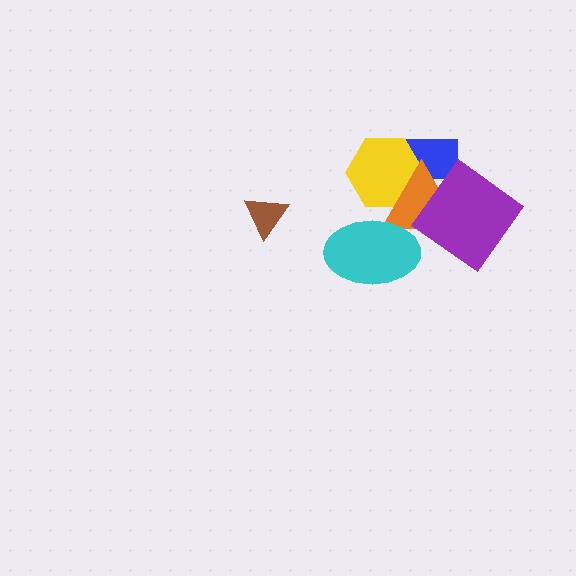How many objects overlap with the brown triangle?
0 objects overlap with the brown triangle.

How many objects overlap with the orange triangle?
4 objects overlap with the orange triangle.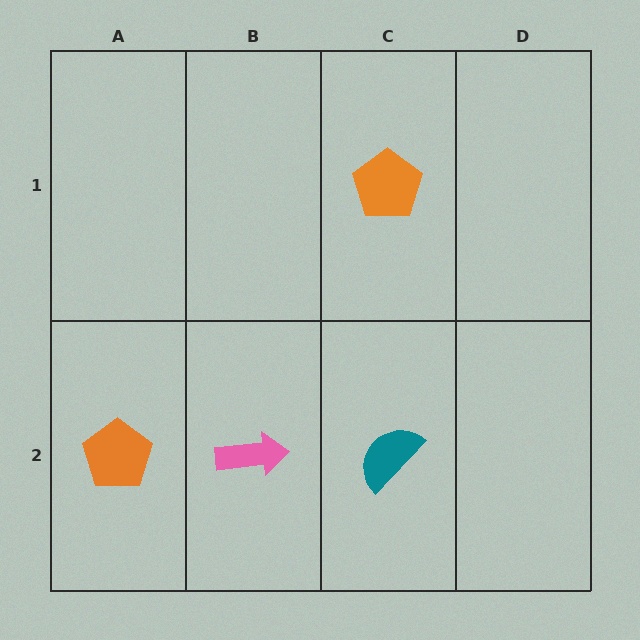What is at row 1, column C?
An orange pentagon.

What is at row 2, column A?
An orange pentagon.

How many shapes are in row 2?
3 shapes.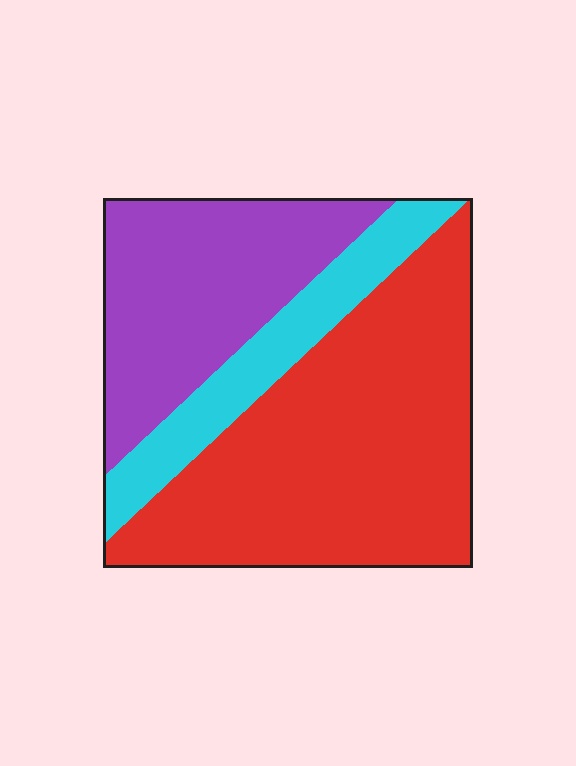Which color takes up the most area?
Red, at roughly 55%.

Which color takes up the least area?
Cyan, at roughly 15%.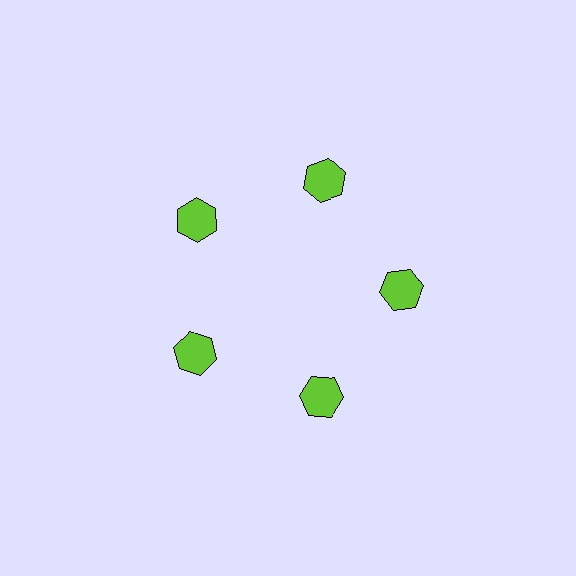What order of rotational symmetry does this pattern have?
This pattern has 5-fold rotational symmetry.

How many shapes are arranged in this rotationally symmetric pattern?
There are 5 shapes, arranged in 5 groups of 1.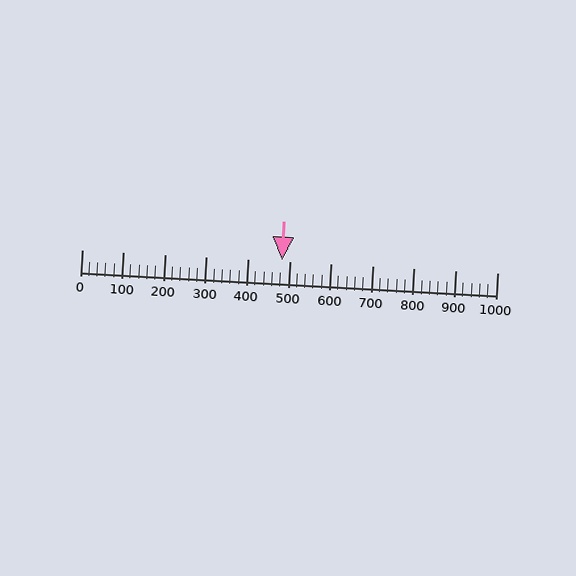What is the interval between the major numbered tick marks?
The major tick marks are spaced 100 units apart.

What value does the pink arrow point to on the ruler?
The pink arrow points to approximately 482.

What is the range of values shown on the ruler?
The ruler shows values from 0 to 1000.